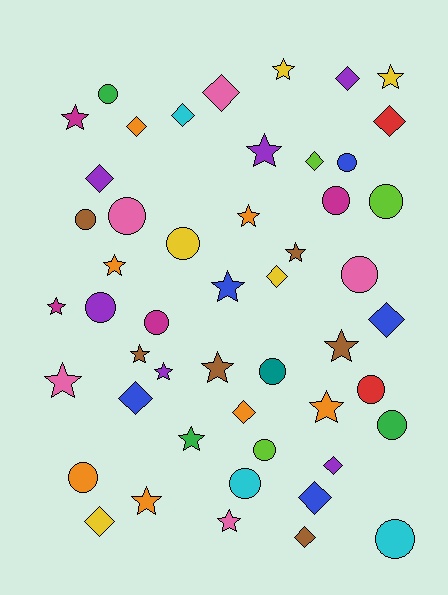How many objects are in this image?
There are 50 objects.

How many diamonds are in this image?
There are 15 diamonds.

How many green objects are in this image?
There are 3 green objects.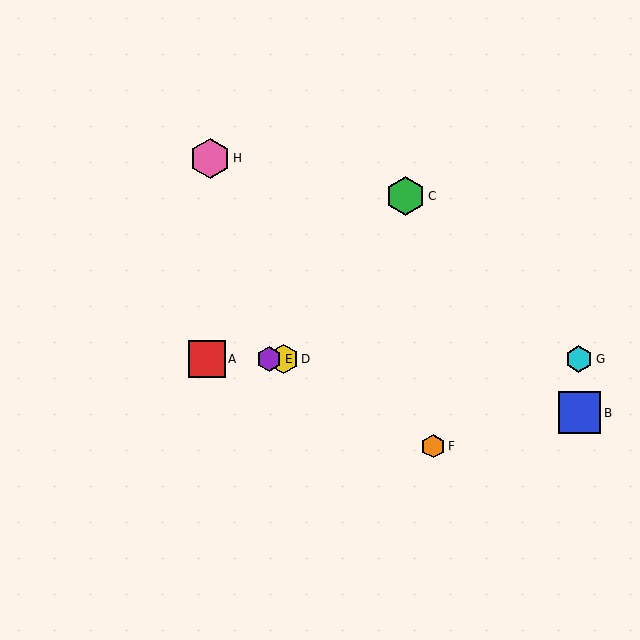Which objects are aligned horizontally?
Objects A, D, E, G are aligned horizontally.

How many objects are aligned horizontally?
4 objects (A, D, E, G) are aligned horizontally.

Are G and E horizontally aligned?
Yes, both are at y≈359.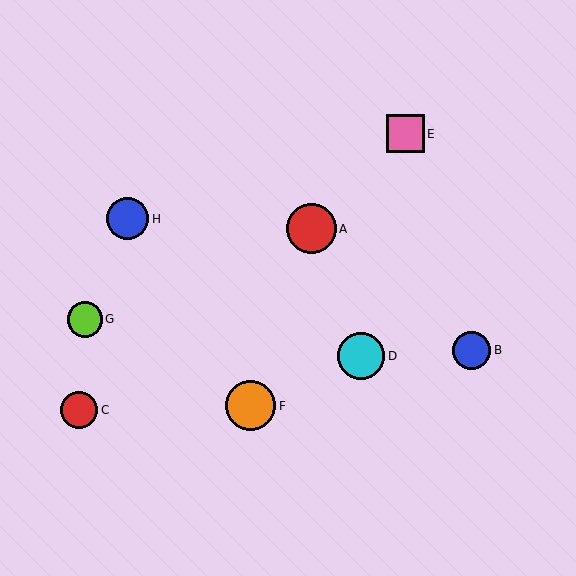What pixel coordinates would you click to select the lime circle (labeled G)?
Click at (85, 319) to select the lime circle G.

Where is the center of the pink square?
The center of the pink square is at (405, 134).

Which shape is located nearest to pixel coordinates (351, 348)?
The cyan circle (labeled D) at (361, 356) is nearest to that location.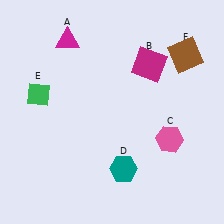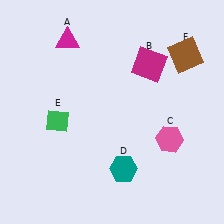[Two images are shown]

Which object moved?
The green diamond (E) moved down.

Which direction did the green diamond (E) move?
The green diamond (E) moved down.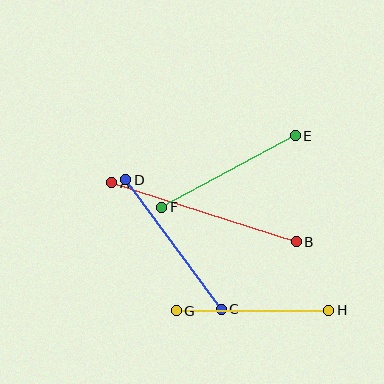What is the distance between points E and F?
The distance is approximately 151 pixels.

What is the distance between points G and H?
The distance is approximately 152 pixels.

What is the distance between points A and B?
The distance is approximately 194 pixels.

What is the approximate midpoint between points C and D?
The midpoint is at approximately (174, 245) pixels.